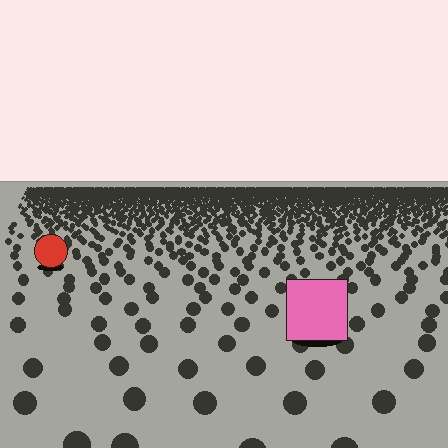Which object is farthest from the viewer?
The red circle is farthest from the viewer. It appears smaller and the ground texture around it is denser.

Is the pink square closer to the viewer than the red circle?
Yes. The pink square is closer — you can tell from the texture gradient: the ground texture is coarser near it.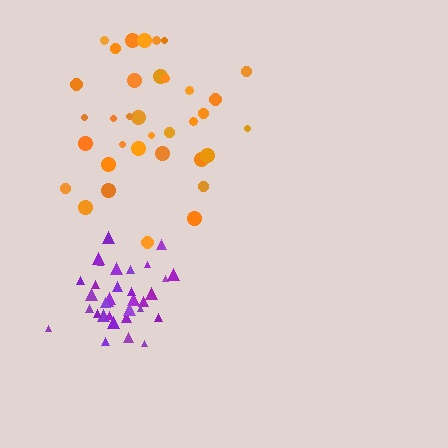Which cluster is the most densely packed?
Purple.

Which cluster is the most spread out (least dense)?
Orange.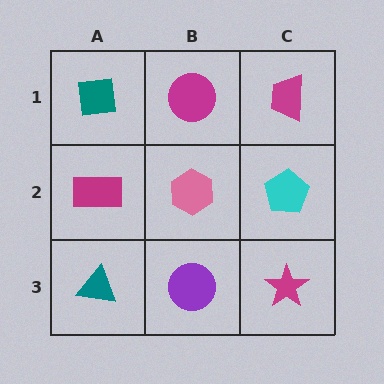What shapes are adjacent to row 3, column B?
A pink hexagon (row 2, column B), a teal triangle (row 3, column A), a magenta star (row 3, column C).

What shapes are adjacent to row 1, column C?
A cyan pentagon (row 2, column C), a magenta circle (row 1, column B).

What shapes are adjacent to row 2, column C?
A magenta trapezoid (row 1, column C), a magenta star (row 3, column C), a pink hexagon (row 2, column B).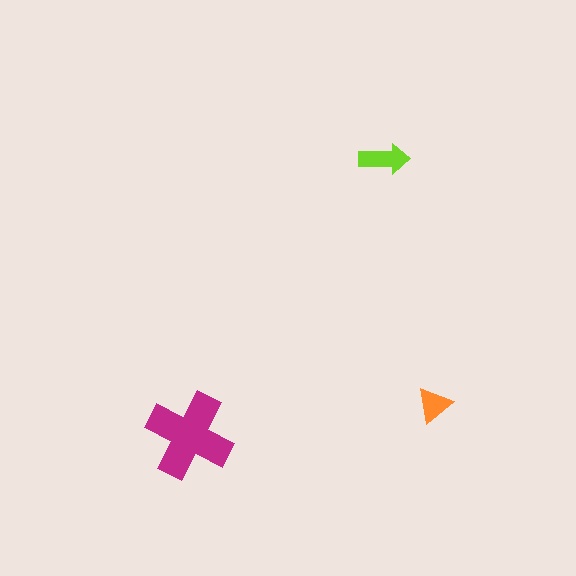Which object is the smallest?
The orange triangle.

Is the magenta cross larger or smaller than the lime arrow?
Larger.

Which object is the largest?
The magenta cross.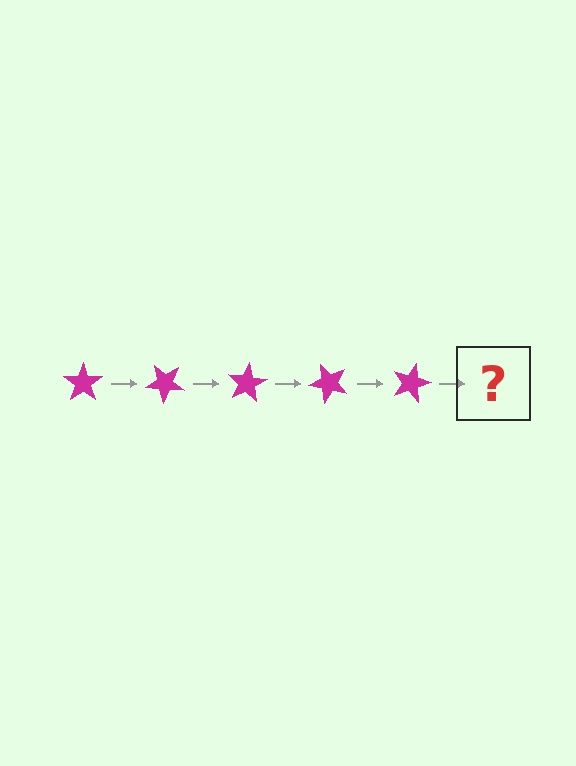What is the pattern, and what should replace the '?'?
The pattern is that the star rotates 40 degrees each step. The '?' should be a magenta star rotated 200 degrees.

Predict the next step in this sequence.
The next step is a magenta star rotated 200 degrees.